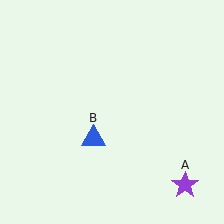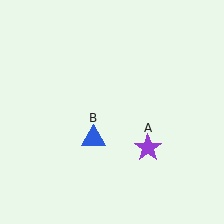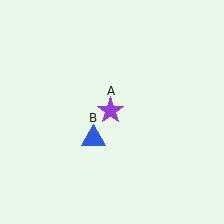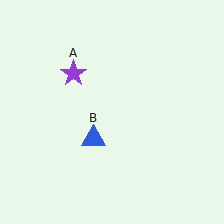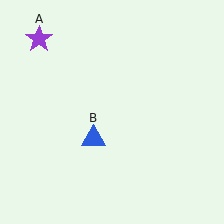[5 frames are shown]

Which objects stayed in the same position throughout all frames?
Blue triangle (object B) remained stationary.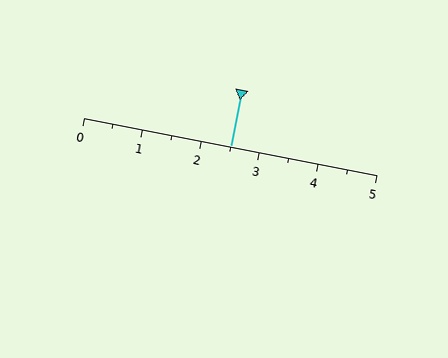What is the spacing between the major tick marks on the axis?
The major ticks are spaced 1 apart.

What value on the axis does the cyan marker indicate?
The marker indicates approximately 2.5.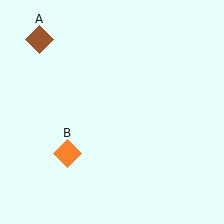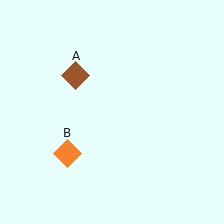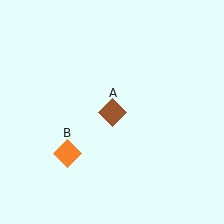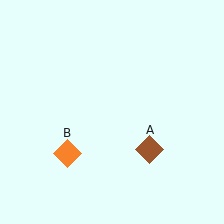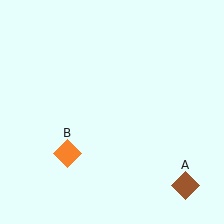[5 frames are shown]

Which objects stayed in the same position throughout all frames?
Orange diamond (object B) remained stationary.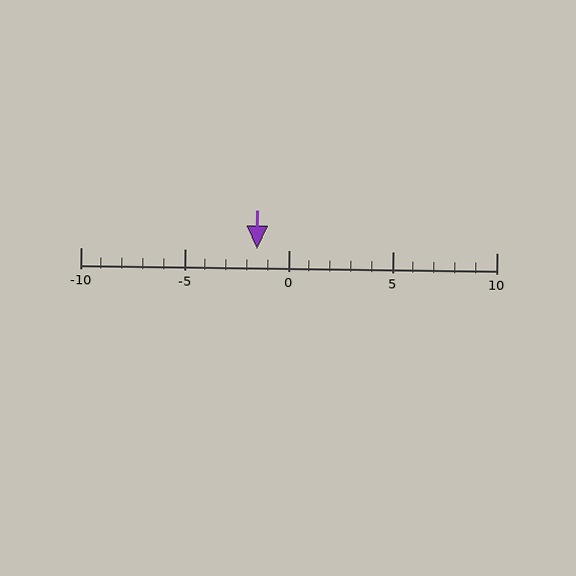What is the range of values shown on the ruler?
The ruler shows values from -10 to 10.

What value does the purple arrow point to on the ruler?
The purple arrow points to approximately -2.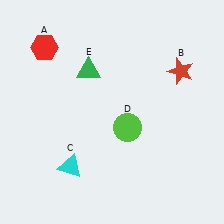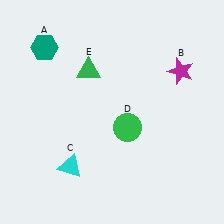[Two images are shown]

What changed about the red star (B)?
In Image 1, B is red. In Image 2, it changed to magenta.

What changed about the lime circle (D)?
In Image 1, D is lime. In Image 2, it changed to green.